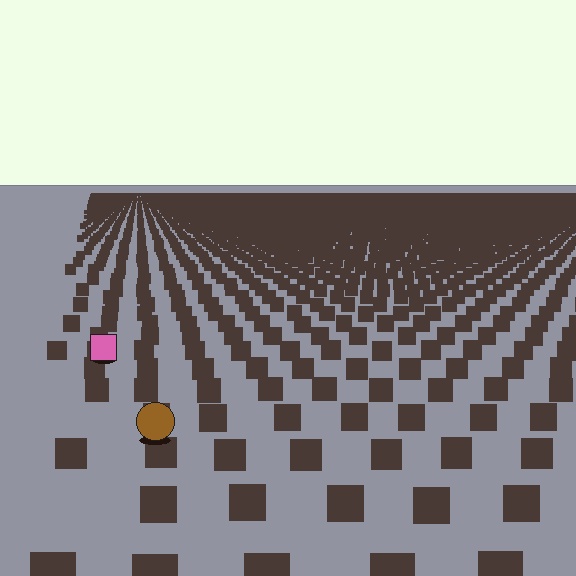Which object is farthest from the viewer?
The pink square is farthest from the viewer. It appears smaller and the ground texture around it is denser.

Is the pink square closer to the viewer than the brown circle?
No. The brown circle is closer — you can tell from the texture gradient: the ground texture is coarser near it.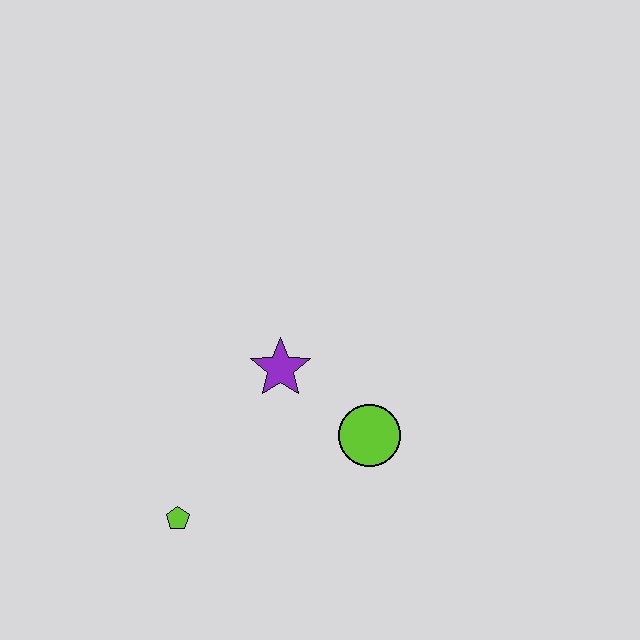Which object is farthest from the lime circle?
The lime pentagon is farthest from the lime circle.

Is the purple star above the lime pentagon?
Yes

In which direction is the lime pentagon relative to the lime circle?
The lime pentagon is to the left of the lime circle.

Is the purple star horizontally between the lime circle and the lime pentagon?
Yes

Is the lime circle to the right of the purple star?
Yes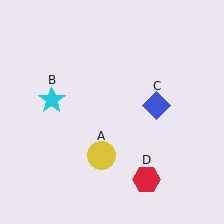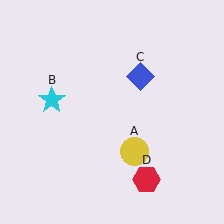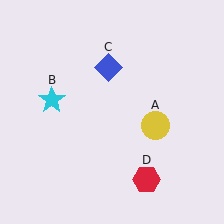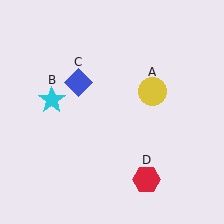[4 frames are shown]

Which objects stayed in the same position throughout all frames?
Cyan star (object B) and red hexagon (object D) remained stationary.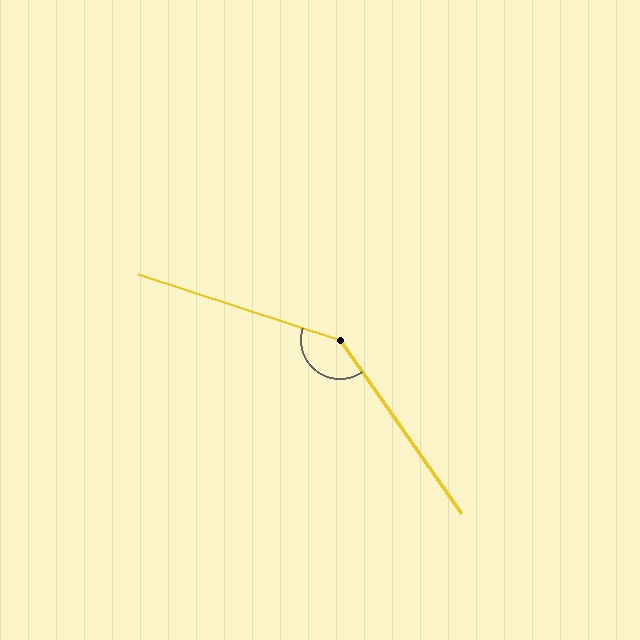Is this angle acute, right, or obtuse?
It is obtuse.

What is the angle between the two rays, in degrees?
Approximately 143 degrees.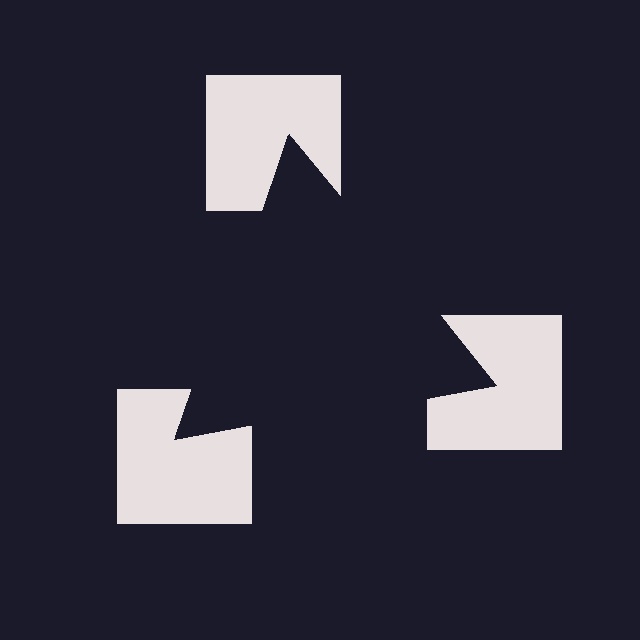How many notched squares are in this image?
There are 3 — one at each vertex of the illusory triangle.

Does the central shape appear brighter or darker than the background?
It typically appears slightly darker than the background, even though no actual brightness change is drawn.